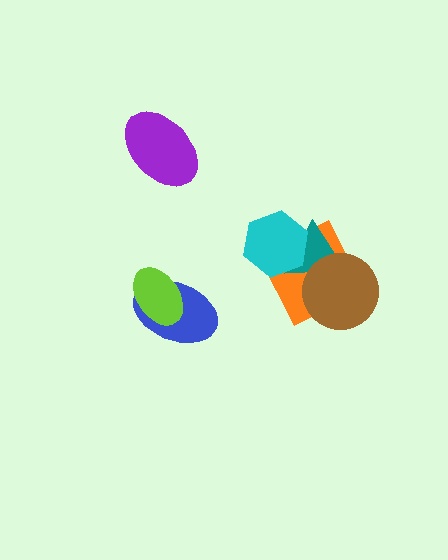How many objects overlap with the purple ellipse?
0 objects overlap with the purple ellipse.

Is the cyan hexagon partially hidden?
No, no other shape covers it.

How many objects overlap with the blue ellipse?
1 object overlaps with the blue ellipse.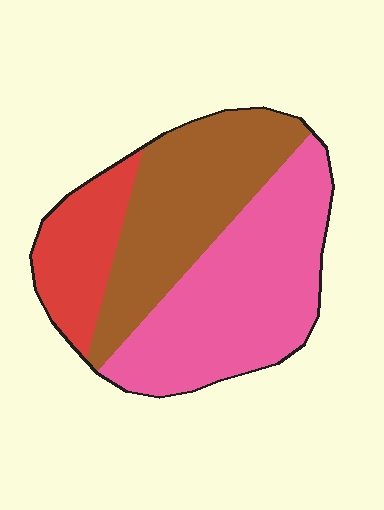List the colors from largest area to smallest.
From largest to smallest: pink, brown, red.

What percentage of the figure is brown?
Brown takes up about three eighths (3/8) of the figure.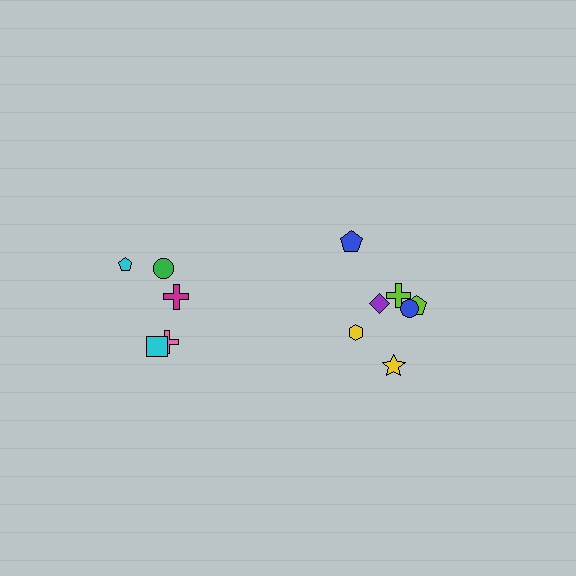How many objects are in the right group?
There are 7 objects.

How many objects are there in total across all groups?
There are 12 objects.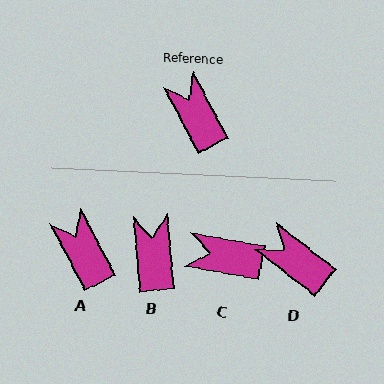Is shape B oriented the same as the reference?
No, it is off by about 22 degrees.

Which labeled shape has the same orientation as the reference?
A.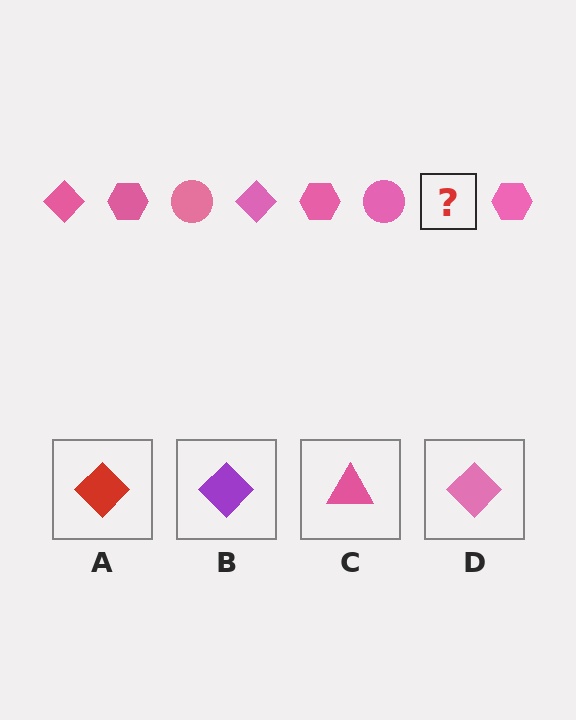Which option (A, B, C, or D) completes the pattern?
D.